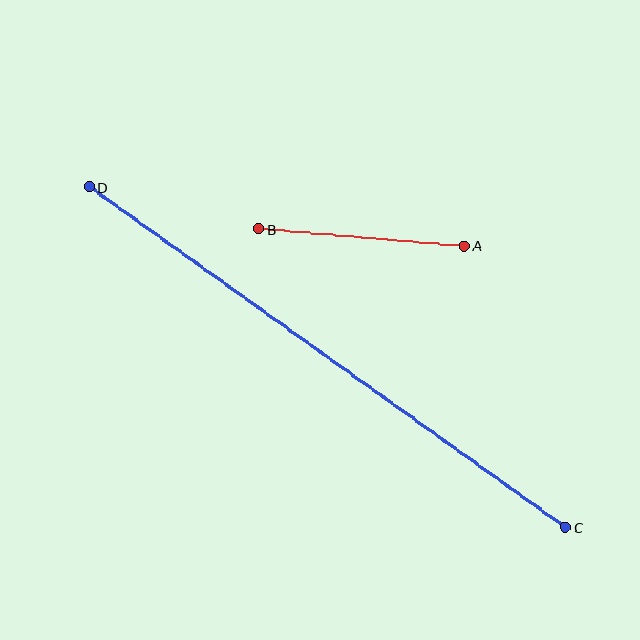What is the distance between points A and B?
The distance is approximately 206 pixels.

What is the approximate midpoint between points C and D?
The midpoint is at approximately (327, 357) pixels.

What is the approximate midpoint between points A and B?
The midpoint is at approximately (362, 237) pixels.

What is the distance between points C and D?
The distance is approximately 585 pixels.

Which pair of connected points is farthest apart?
Points C and D are farthest apart.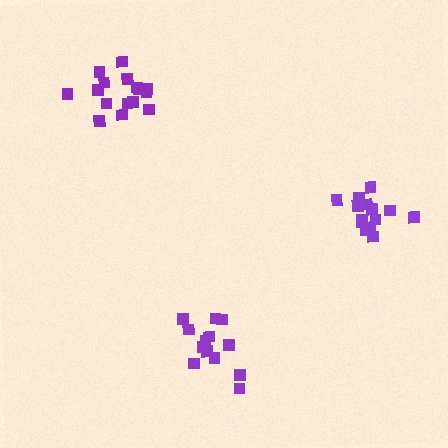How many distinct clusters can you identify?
There are 3 distinct clusters.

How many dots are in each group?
Group 1: 14 dots, Group 2: 16 dots, Group 3: 13 dots (43 total).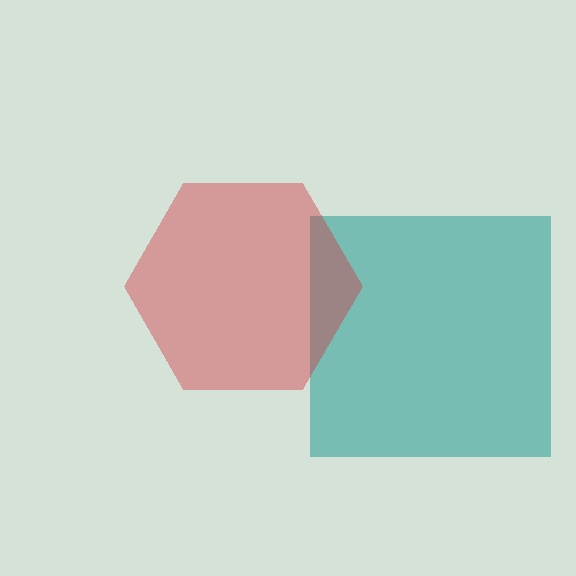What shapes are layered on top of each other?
The layered shapes are: a teal square, a red hexagon.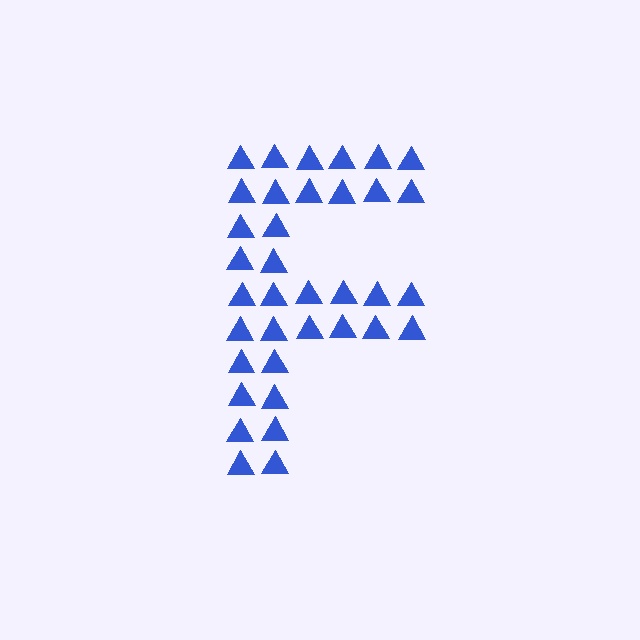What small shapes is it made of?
It is made of small triangles.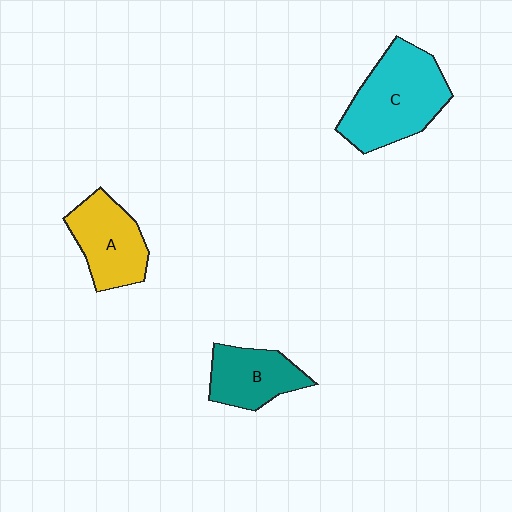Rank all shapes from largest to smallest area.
From largest to smallest: C (cyan), A (yellow), B (teal).